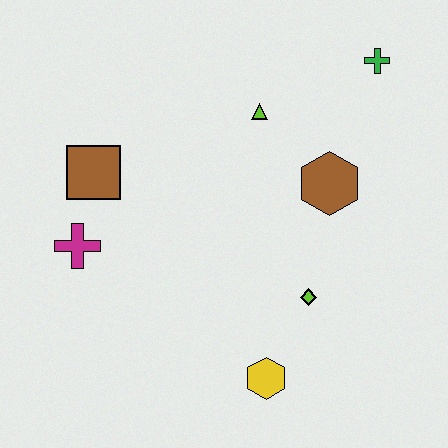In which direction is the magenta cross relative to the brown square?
The magenta cross is below the brown square.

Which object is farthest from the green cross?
The magenta cross is farthest from the green cross.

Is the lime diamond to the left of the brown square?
No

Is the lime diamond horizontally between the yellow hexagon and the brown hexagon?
Yes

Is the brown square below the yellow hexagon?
No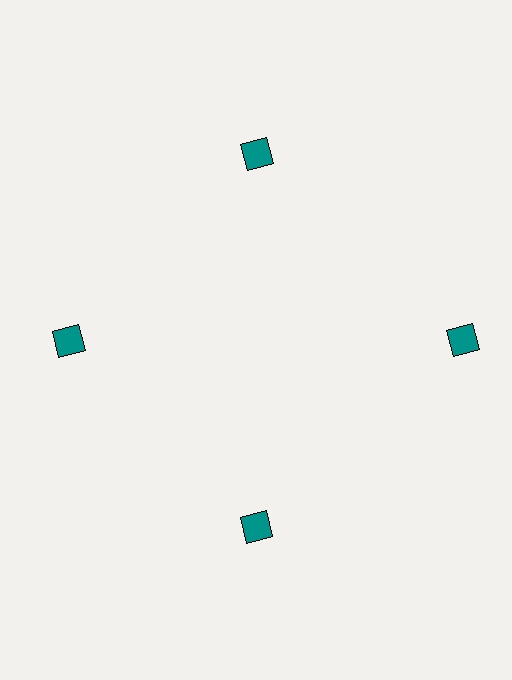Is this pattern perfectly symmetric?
No. The 4 teal diamonds are arranged in a ring, but one element near the 3 o'clock position is pushed outward from the center, breaking the 4-fold rotational symmetry.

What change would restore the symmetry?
The symmetry would be restored by moving it inward, back onto the ring so that all 4 diamonds sit at equal angles and equal distance from the center.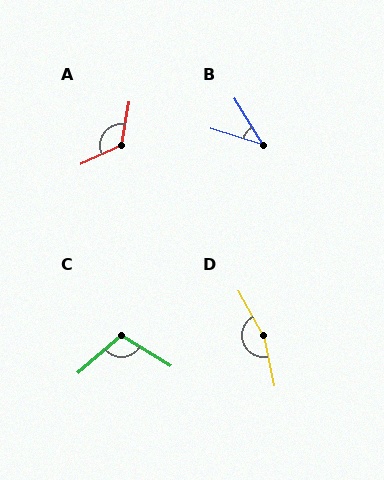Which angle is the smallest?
B, at approximately 41 degrees.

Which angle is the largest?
D, at approximately 163 degrees.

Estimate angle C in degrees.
Approximately 108 degrees.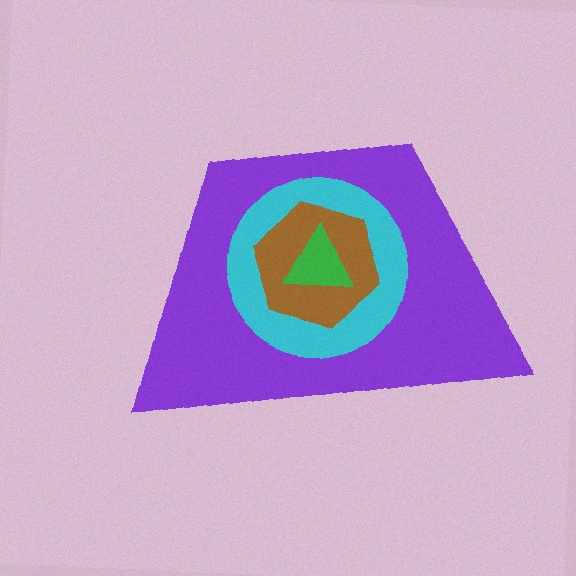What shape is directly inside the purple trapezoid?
The cyan circle.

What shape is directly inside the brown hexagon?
The green triangle.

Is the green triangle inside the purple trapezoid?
Yes.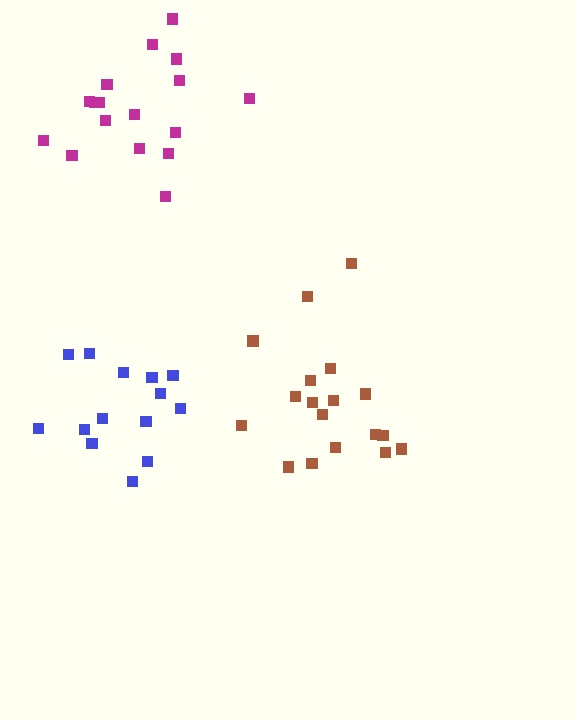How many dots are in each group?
Group 1: 17 dots, Group 2: 18 dots, Group 3: 14 dots (49 total).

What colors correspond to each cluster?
The clusters are colored: magenta, brown, blue.